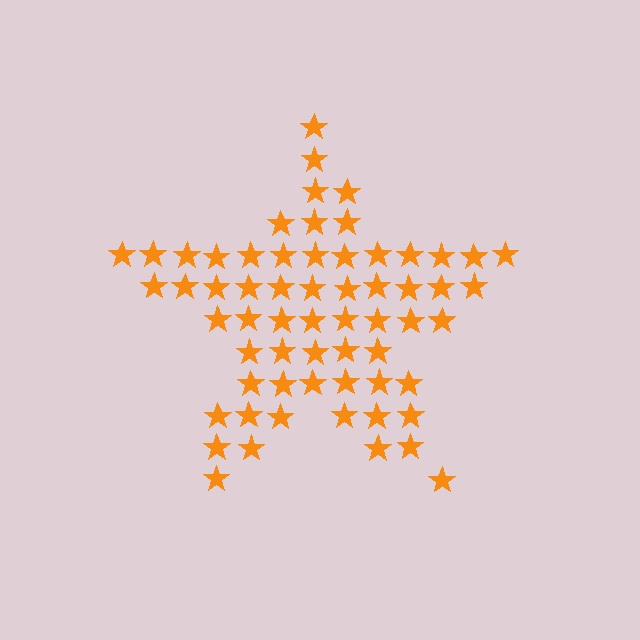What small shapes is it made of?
It is made of small stars.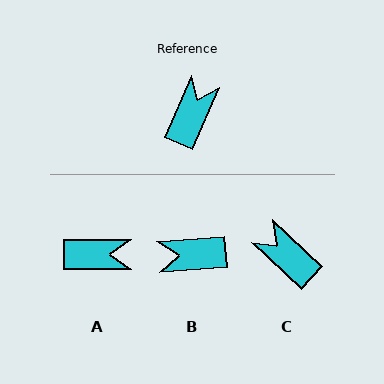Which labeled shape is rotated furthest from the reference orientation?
B, about 118 degrees away.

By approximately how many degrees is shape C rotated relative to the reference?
Approximately 70 degrees counter-clockwise.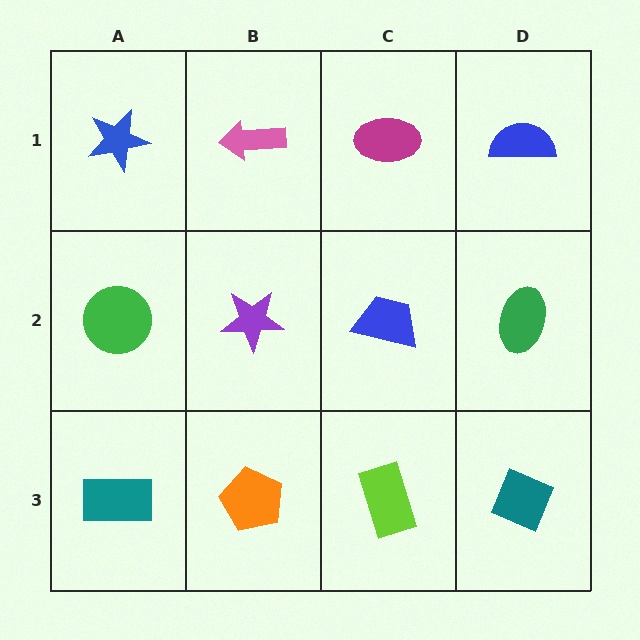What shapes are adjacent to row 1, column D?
A green ellipse (row 2, column D), a magenta ellipse (row 1, column C).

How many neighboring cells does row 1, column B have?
3.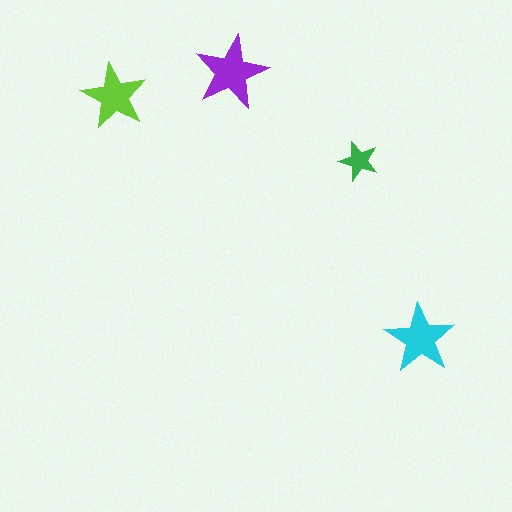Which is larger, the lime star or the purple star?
The purple one.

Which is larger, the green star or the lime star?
The lime one.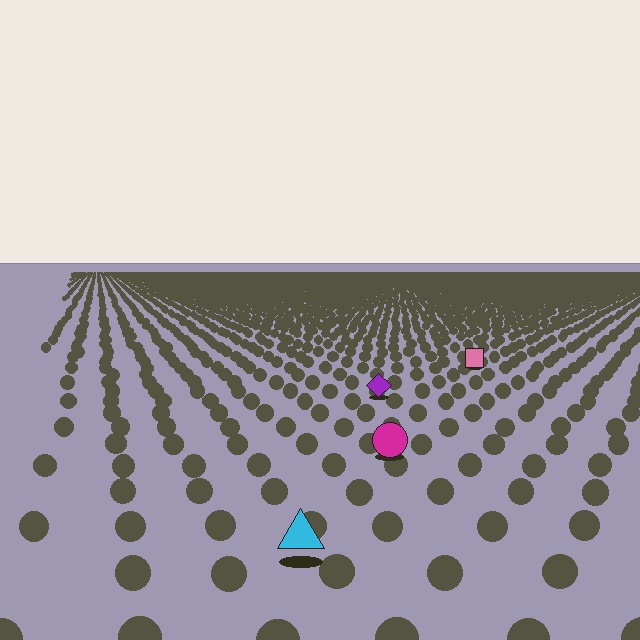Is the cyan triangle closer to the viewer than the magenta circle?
Yes. The cyan triangle is closer — you can tell from the texture gradient: the ground texture is coarser near it.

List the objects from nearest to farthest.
From nearest to farthest: the cyan triangle, the magenta circle, the purple diamond, the pink square.